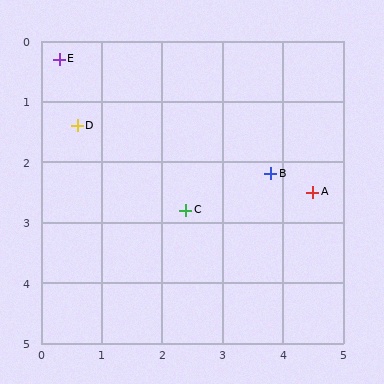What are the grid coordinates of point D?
Point D is at approximately (0.6, 1.4).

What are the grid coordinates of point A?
Point A is at approximately (4.5, 2.5).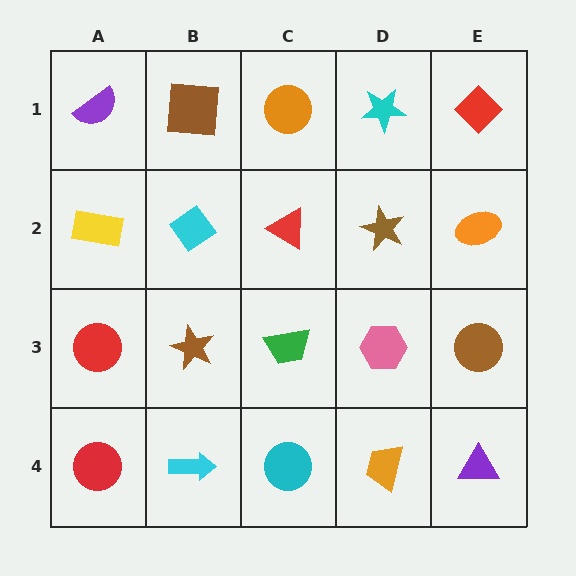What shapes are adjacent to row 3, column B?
A cyan diamond (row 2, column B), a cyan arrow (row 4, column B), a red circle (row 3, column A), a green trapezoid (row 3, column C).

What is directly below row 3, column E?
A purple triangle.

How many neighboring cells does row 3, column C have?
4.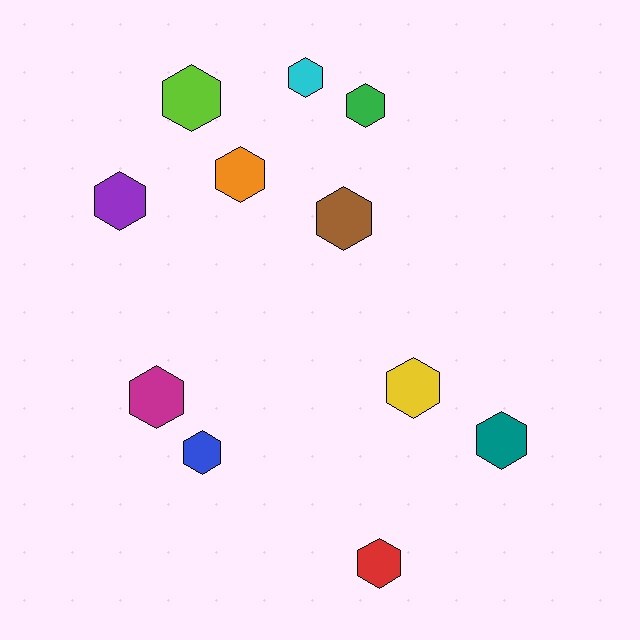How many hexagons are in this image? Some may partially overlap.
There are 11 hexagons.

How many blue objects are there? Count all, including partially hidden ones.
There is 1 blue object.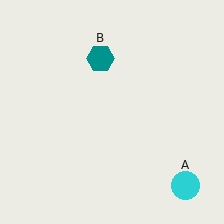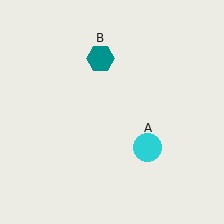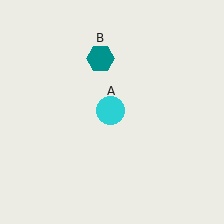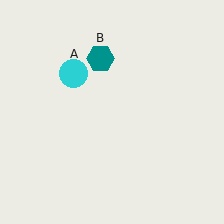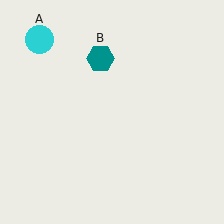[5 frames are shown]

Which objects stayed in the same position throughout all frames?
Teal hexagon (object B) remained stationary.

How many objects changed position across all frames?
1 object changed position: cyan circle (object A).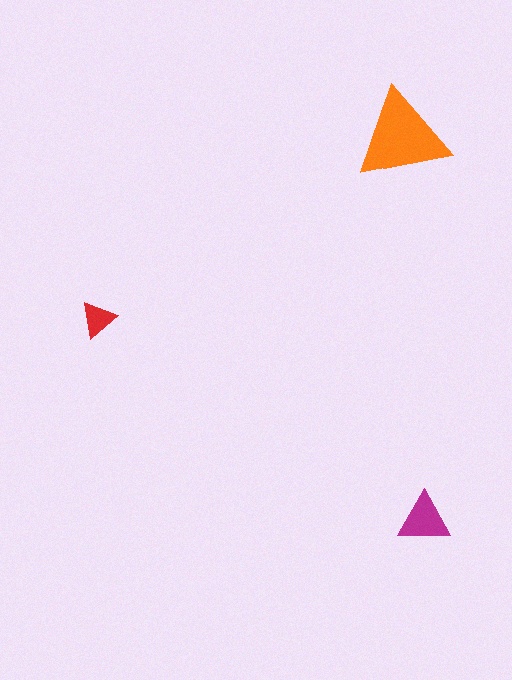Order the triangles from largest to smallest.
the orange one, the magenta one, the red one.